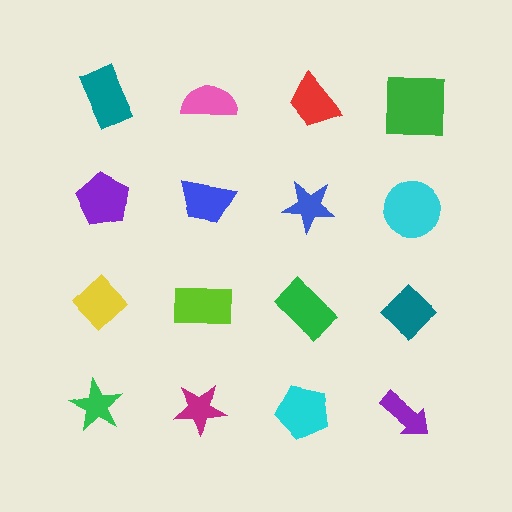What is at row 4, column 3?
A cyan pentagon.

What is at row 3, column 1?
A yellow diamond.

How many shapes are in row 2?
4 shapes.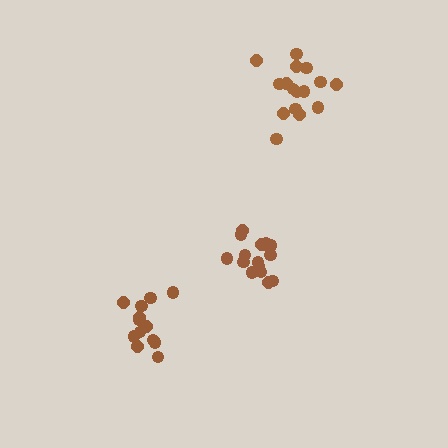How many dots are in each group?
Group 1: 13 dots, Group 2: 16 dots, Group 3: 16 dots (45 total).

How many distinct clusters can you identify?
There are 3 distinct clusters.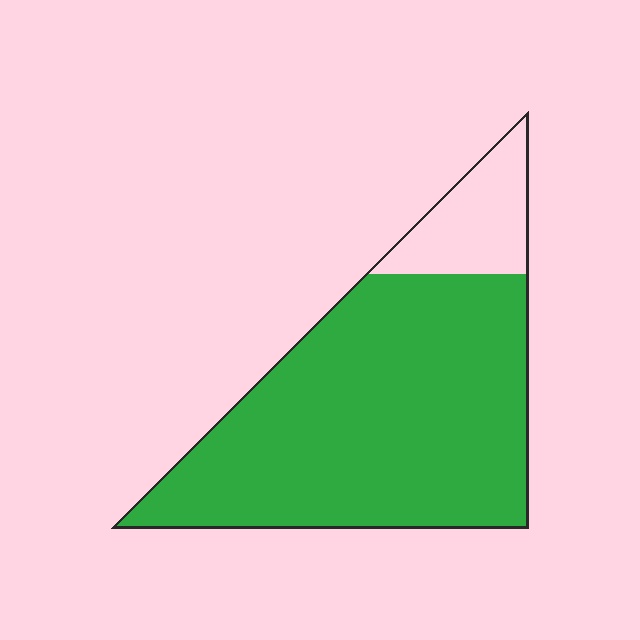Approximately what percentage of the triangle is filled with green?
Approximately 85%.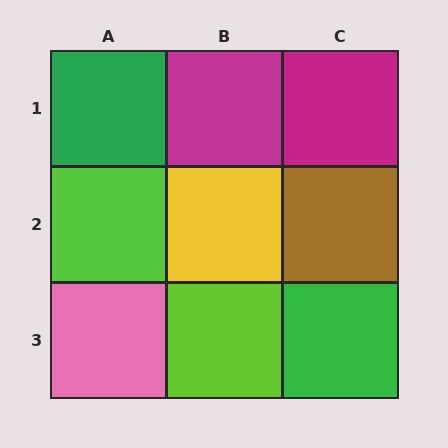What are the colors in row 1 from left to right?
Green, magenta, magenta.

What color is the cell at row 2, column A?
Lime.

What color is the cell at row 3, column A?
Pink.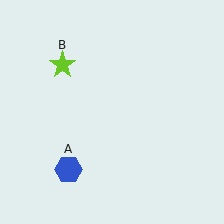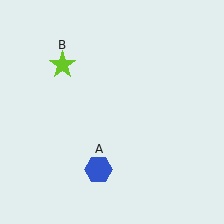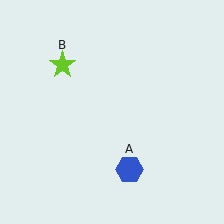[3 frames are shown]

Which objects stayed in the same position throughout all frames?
Lime star (object B) remained stationary.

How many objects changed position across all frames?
1 object changed position: blue hexagon (object A).